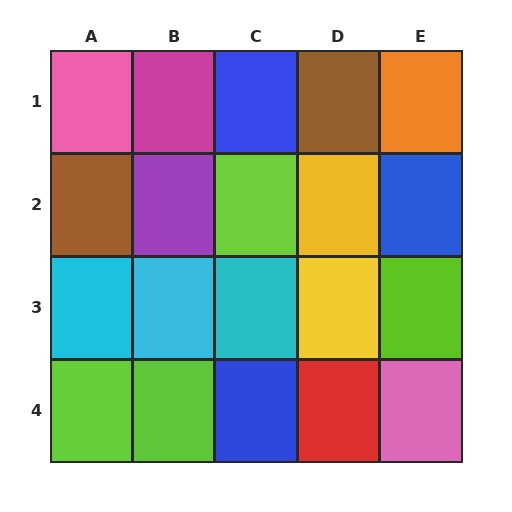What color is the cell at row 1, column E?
Orange.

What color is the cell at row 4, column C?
Blue.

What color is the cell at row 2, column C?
Lime.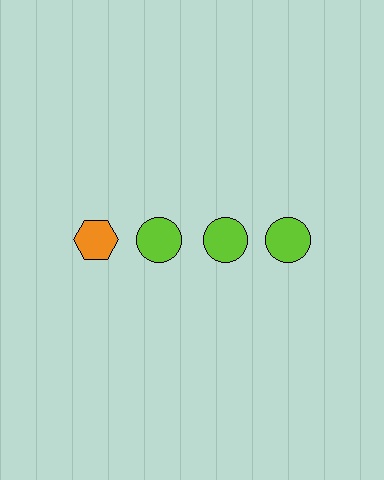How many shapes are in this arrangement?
There are 4 shapes arranged in a grid pattern.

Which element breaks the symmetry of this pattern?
The orange hexagon in the top row, leftmost column breaks the symmetry. All other shapes are lime circles.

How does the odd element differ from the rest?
It differs in both color (orange instead of lime) and shape (hexagon instead of circle).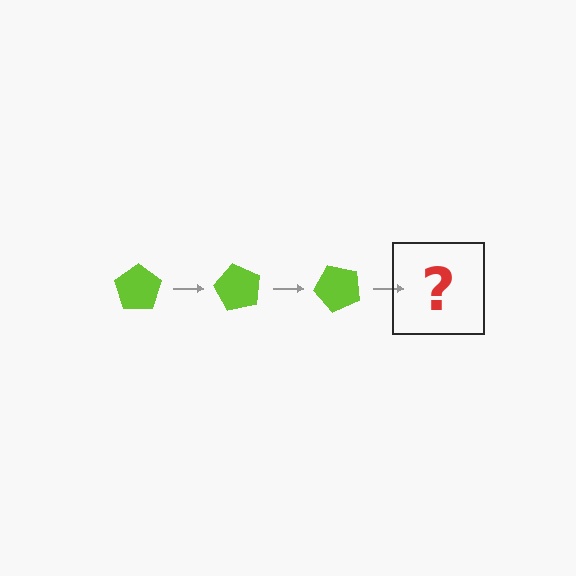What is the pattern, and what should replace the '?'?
The pattern is that the pentagon rotates 60 degrees each step. The '?' should be a lime pentagon rotated 180 degrees.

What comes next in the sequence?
The next element should be a lime pentagon rotated 180 degrees.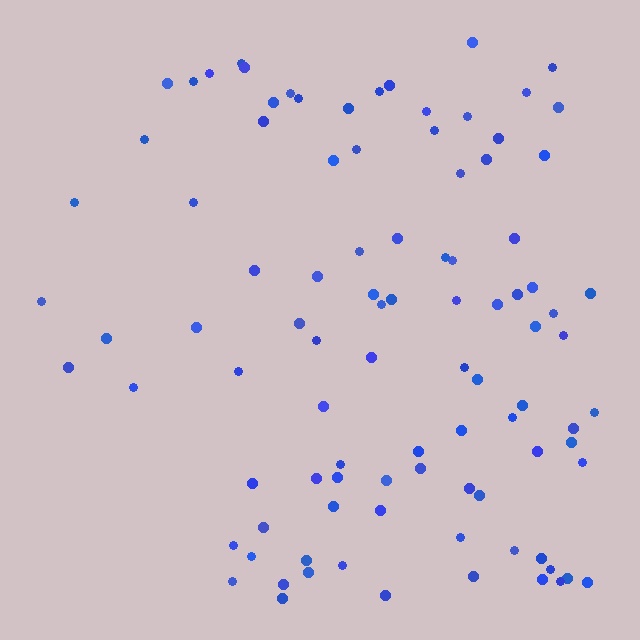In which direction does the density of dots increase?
From left to right, with the right side densest.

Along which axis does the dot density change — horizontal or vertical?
Horizontal.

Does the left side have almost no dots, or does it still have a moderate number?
Still a moderate number, just noticeably fewer than the right.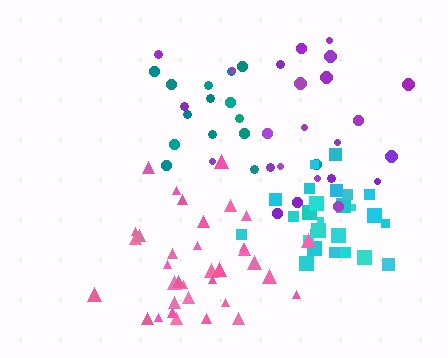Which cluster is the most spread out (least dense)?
Purple.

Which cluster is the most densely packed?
Cyan.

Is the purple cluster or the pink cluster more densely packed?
Pink.